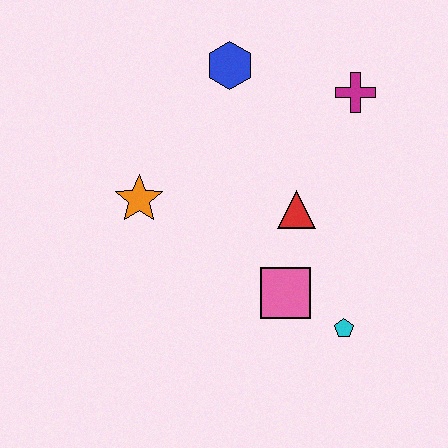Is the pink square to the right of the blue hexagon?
Yes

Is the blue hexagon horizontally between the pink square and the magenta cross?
No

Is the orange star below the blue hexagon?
Yes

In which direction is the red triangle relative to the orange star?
The red triangle is to the right of the orange star.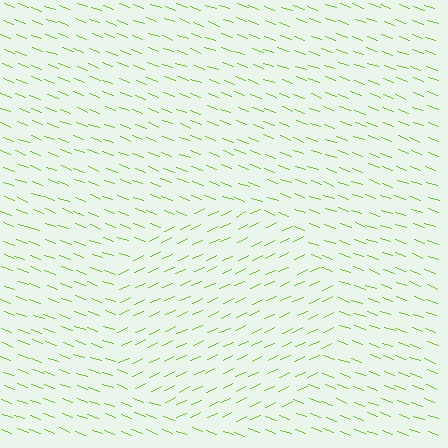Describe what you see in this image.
The image is filled with small lime line segments. A circle region in the image has lines oriented differently from the surrounding lines, creating a visible texture boundary.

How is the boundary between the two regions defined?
The boundary is defined purely by a change in line orientation (approximately 45 degrees difference). All lines are the same color and thickness.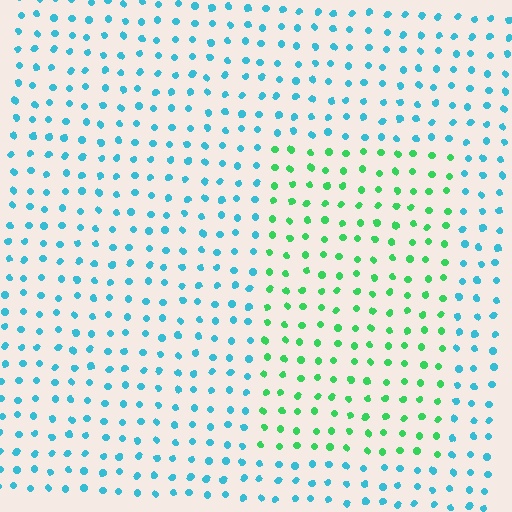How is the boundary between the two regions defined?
The boundary is defined purely by a slight shift in hue (about 54 degrees). Spacing, size, and orientation are identical on both sides.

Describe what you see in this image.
The image is filled with small cyan elements in a uniform arrangement. A rectangle-shaped region is visible where the elements are tinted to a slightly different hue, forming a subtle color boundary.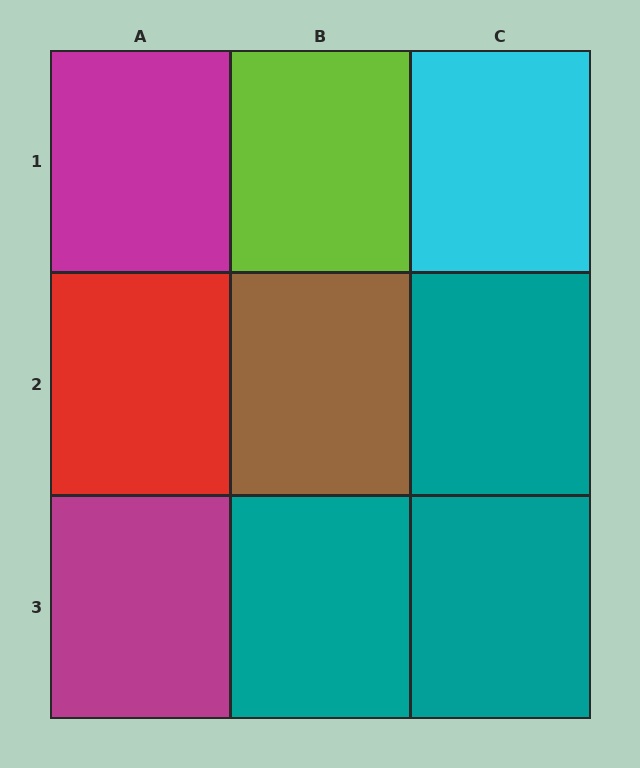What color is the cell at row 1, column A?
Magenta.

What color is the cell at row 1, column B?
Lime.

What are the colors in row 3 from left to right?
Magenta, teal, teal.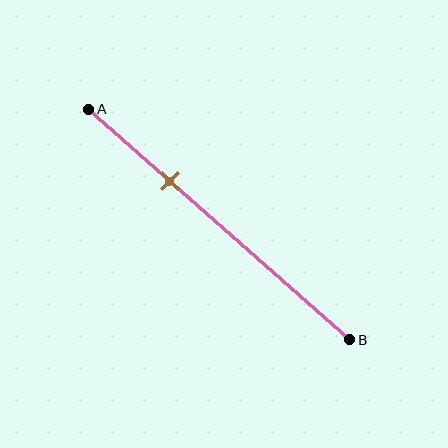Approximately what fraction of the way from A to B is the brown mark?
The brown mark is approximately 30% of the way from A to B.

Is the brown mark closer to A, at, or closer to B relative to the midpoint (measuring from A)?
The brown mark is closer to point A than the midpoint of segment AB.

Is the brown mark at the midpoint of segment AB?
No, the mark is at about 30% from A, not at the 50% midpoint.